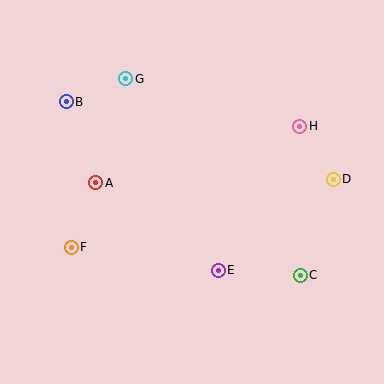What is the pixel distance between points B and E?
The distance between B and E is 227 pixels.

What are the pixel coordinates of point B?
Point B is at (66, 102).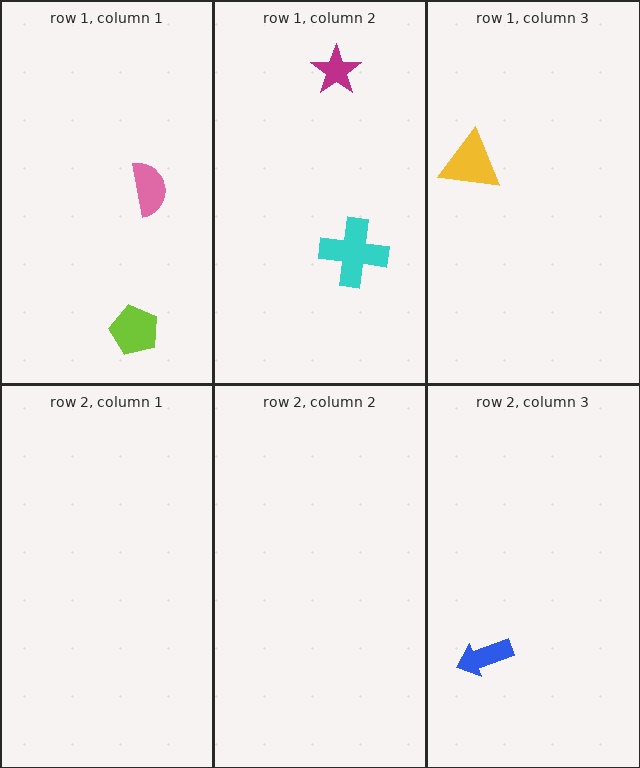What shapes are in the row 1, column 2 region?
The magenta star, the cyan cross.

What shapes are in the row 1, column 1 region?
The lime pentagon, the pink semicircle.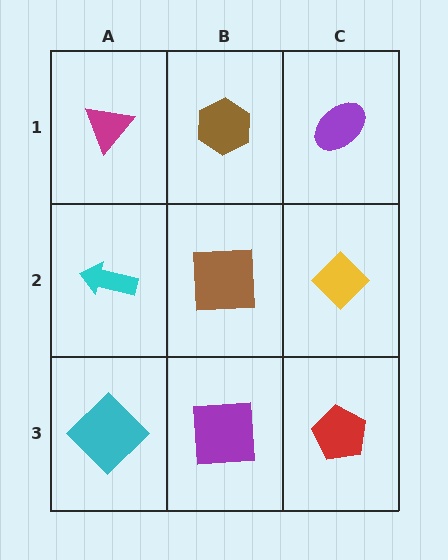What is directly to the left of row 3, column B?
A cyan diamond.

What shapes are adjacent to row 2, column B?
A brown hexagon (row 1, column B), a purple square (row 3, column B), a cyan arrow (row 2, column A), a yellow diamond (row 2, column C).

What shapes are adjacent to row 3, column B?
A brown square (row 2, column B), a cyan diamond (row 3, column A), a red pentagon (row 3, column C).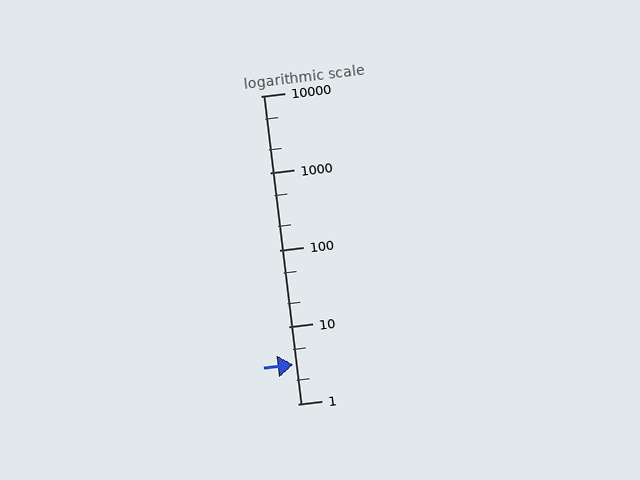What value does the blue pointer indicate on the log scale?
The pointer indicates approximately 3.2.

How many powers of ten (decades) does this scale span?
The scale spans 4 decades, from 1 to 10000.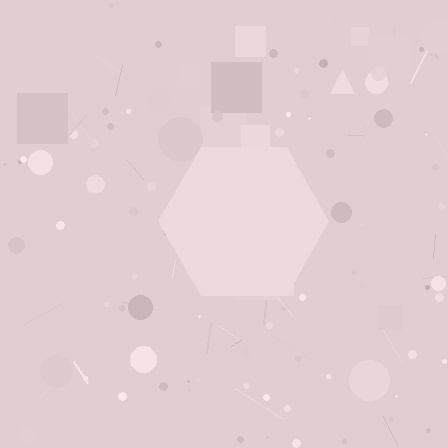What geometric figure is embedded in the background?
A hexagon is embedded in the background.